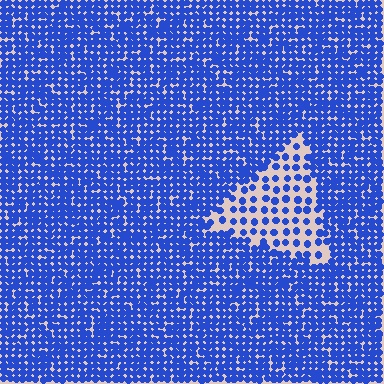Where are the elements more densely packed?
The elements are more densely packed outside the triangle boundary.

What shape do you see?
I see a triangle.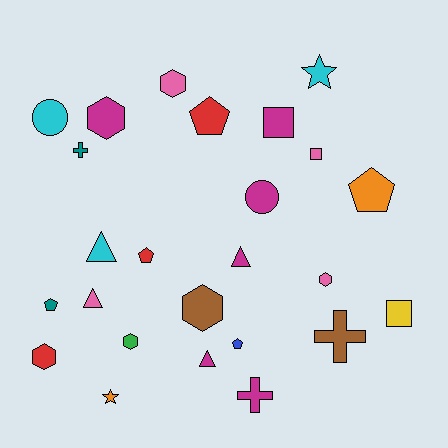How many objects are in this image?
There are 25 objects.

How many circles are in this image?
There are 2 circles.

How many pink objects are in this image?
There are 4 pink objects.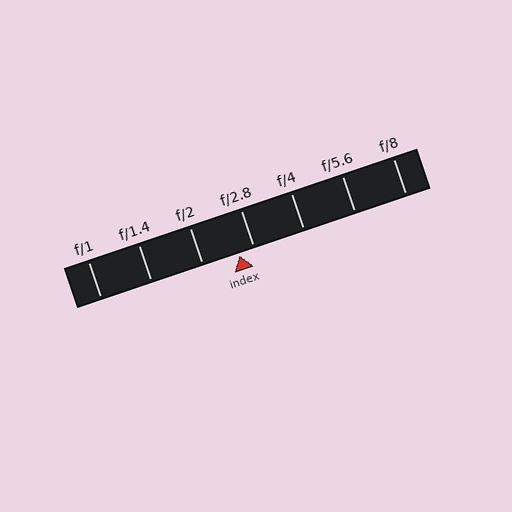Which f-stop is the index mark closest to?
The index mark is closest to f/2.8.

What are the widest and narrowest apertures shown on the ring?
The widest aperture shown is f/1 and the narrowest is f/8.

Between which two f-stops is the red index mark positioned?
The index mark is between f/2 and f/2.8.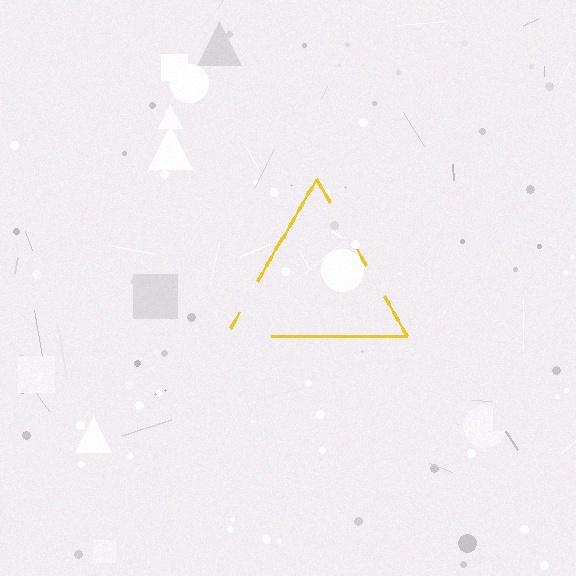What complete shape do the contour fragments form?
The contour fragments form a triangle.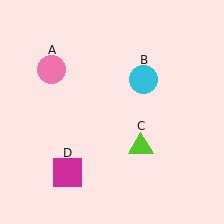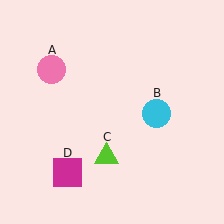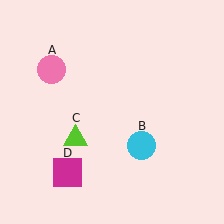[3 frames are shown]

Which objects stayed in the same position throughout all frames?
Pink circle (object A) and magenta square (object D) remained stationary.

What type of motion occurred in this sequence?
The cyan circle (object B), lime triangle (object C) rotated clockwise around the center of the scene.